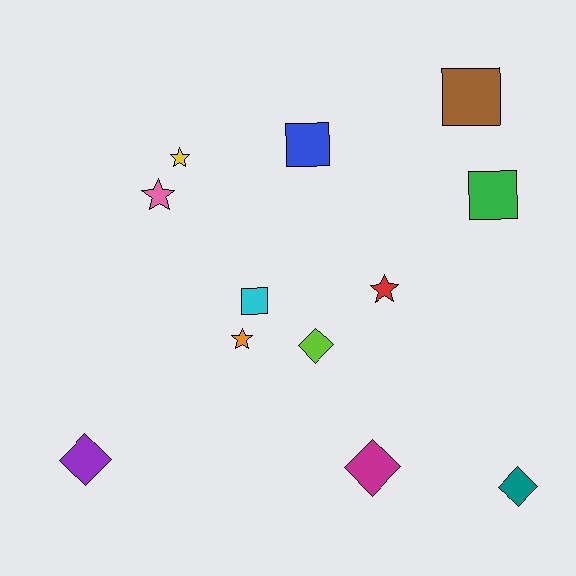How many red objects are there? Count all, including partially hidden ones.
There is 1 red object.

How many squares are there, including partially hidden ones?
There are 4 squares.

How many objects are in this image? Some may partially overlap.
There are 12 objects.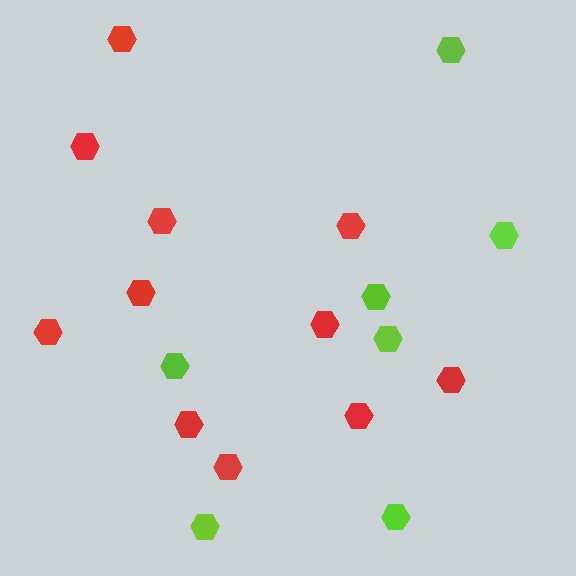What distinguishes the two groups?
There are 2 groups: one group of red hexagons (11) and one group of lime hexagons (7).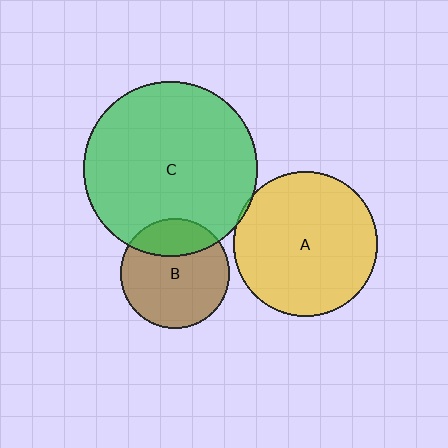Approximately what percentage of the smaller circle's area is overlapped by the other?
Approximately 5%.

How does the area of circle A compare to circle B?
Approximately 1.7 times.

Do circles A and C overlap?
Yes.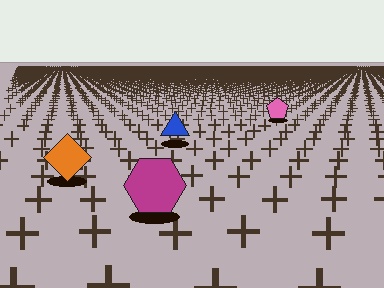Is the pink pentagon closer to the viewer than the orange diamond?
No. The orange diamond is closer — you can tell from the texture gradient: the ground texture is coarser near it.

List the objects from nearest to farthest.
From nearest to farthest: the magenta hexagon, the orange diamond, the blue triangle, the pink pentagon.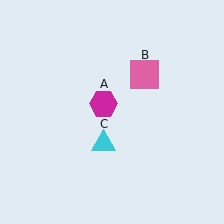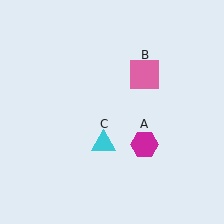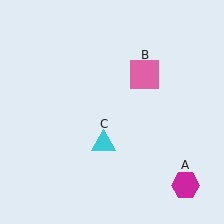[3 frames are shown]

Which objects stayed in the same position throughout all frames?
Pink square (object B) and cyan triangle (object C) remained stationary.